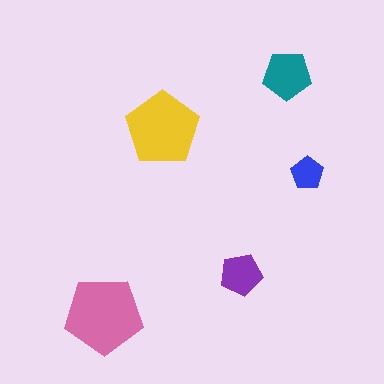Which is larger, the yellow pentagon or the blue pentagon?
The yellow one.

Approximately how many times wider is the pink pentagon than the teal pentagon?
About 1.5 times wider.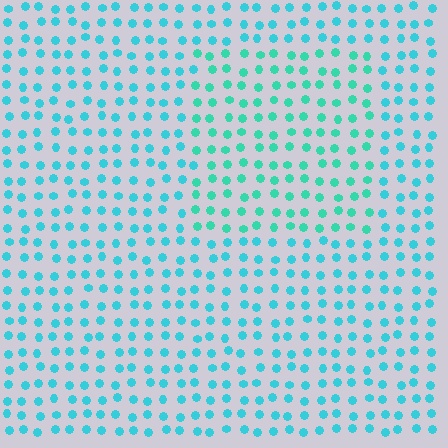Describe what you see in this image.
The image is filled with small cyan elements in a uniform arrangement. A rectangle-shaped region is visible where the elements are tinted to a slightly different hue, forming a subtle color boundary.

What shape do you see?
I see a rectangle.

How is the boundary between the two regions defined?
The boundary is defined purely by a slight shift in hue (about 22 degrees). Spacing, size, and orientation are identical on both sides.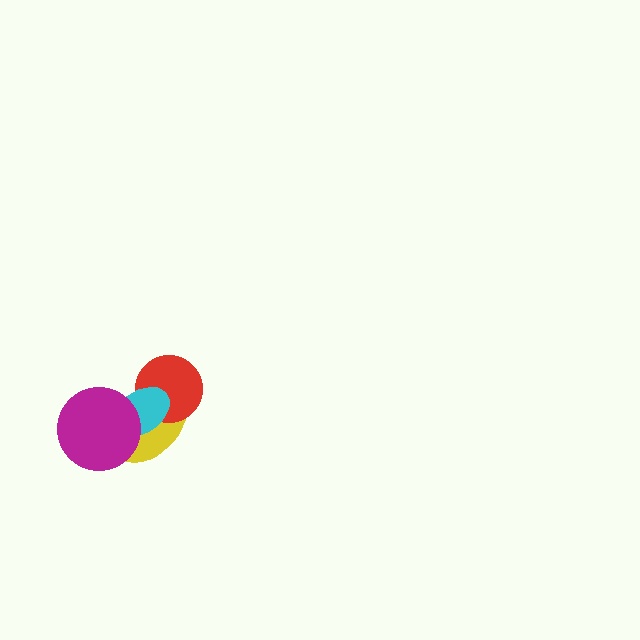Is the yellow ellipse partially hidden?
Yes, it is partially covered by another shape.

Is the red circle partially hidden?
Yes, it is partially covered by another shape.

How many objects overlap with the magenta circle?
2 objects overlap with the magenta circle.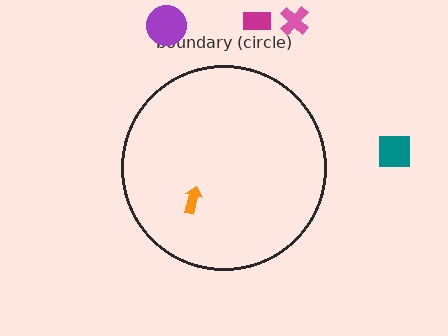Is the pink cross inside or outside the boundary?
Outside.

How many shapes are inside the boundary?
1 inside, 5 outside.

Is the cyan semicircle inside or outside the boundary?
Outside.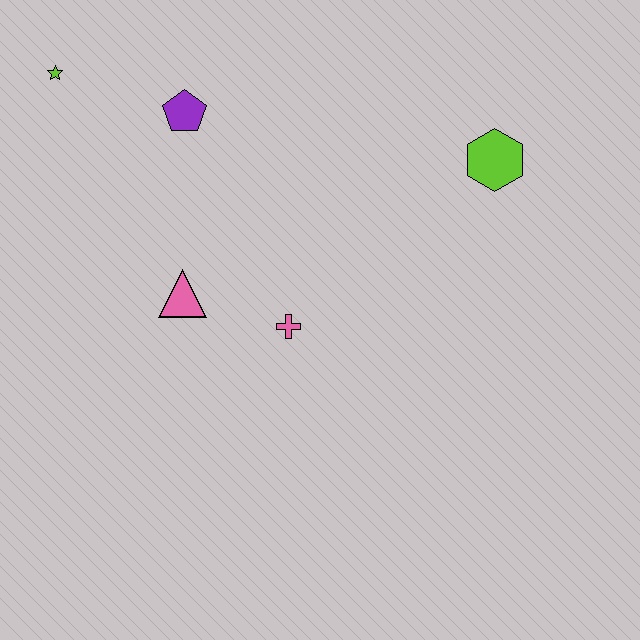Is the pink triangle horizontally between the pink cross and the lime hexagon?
No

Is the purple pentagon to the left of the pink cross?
Yes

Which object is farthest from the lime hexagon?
The lime star is farthest from the lime hexagon.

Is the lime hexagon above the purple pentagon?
No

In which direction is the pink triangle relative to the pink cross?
The pink triangle is to the left of the pink cross.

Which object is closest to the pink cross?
The pink triangle is closest to the pink cross.